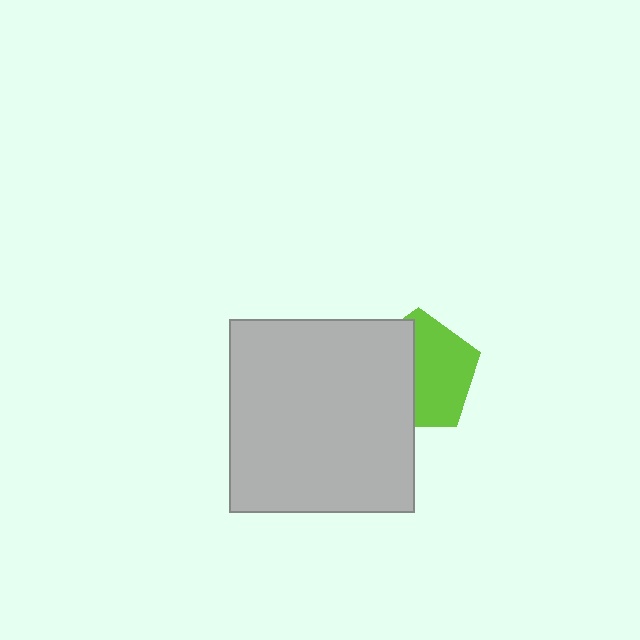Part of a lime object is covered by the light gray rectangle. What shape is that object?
It is a pentagon.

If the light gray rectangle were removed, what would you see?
You would see the complete lime pentagon.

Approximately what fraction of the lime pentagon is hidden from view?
Roughly 46% of the lime pentagon is hidden behind the light gray rectangle.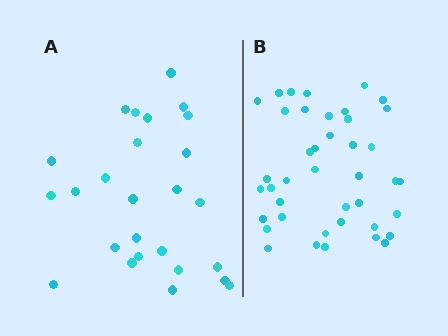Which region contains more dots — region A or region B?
Region B (the right region) has more dots.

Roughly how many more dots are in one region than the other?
Region B has approximately 15 more dots than region A.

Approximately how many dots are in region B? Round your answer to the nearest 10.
About 40 dots. (The exact count is 41, which rounds to 40.)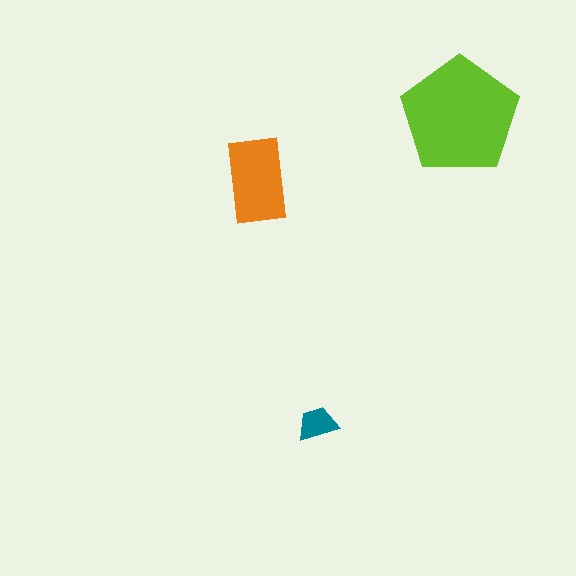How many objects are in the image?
There are 3 objects in the image.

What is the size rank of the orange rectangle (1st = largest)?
2nd.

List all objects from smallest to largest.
The teal trapezoid, the orange rectangle, the lime pentagon.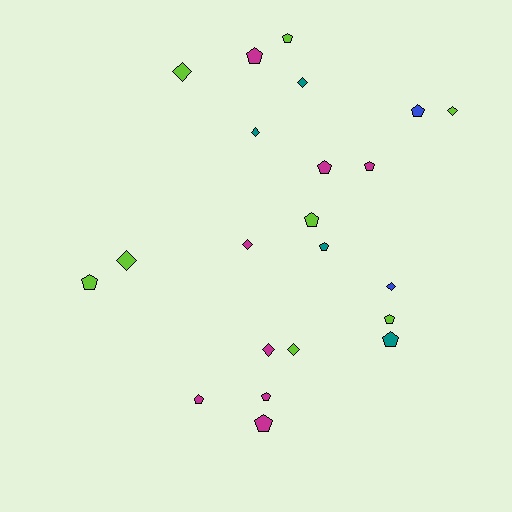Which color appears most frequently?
Magenta, with 8 objects.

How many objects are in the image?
There are 22 objects.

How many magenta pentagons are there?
There are 6 magenta pentagons.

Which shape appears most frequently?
Pentagon, with 13 objects.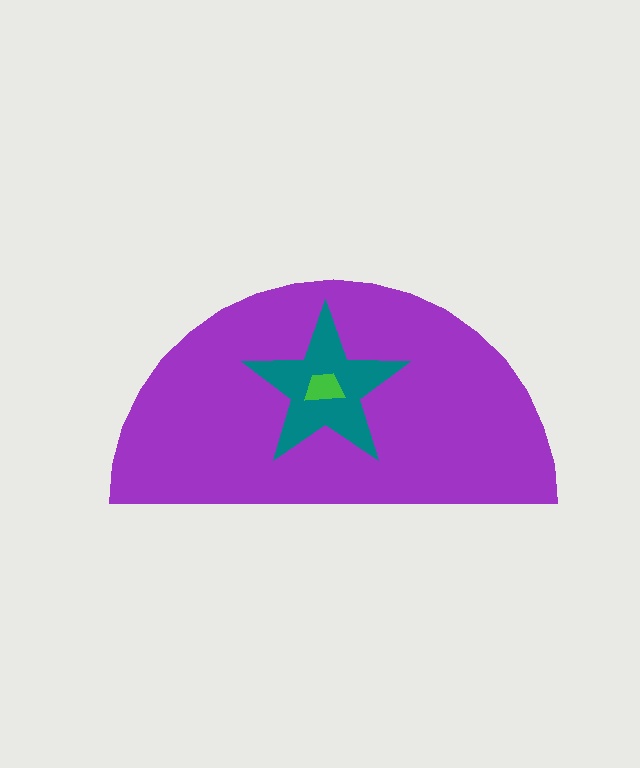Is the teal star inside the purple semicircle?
Yes.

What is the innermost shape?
The green trapezoid.